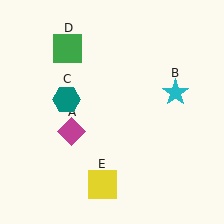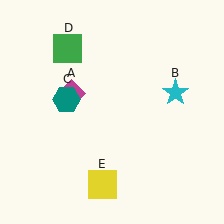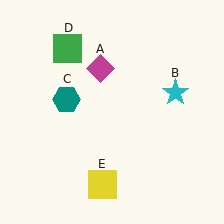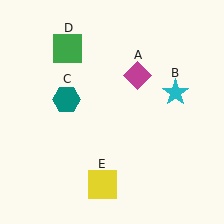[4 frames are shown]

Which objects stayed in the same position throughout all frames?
Cyan star (object B) and teal hexagon (object C) and green square (object D) and yellow square (object E) remained stationary.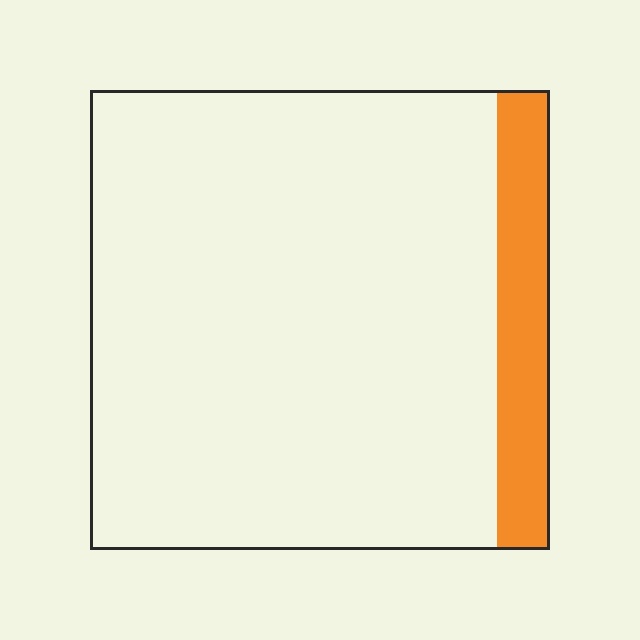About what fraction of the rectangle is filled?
About one eighth (1/8).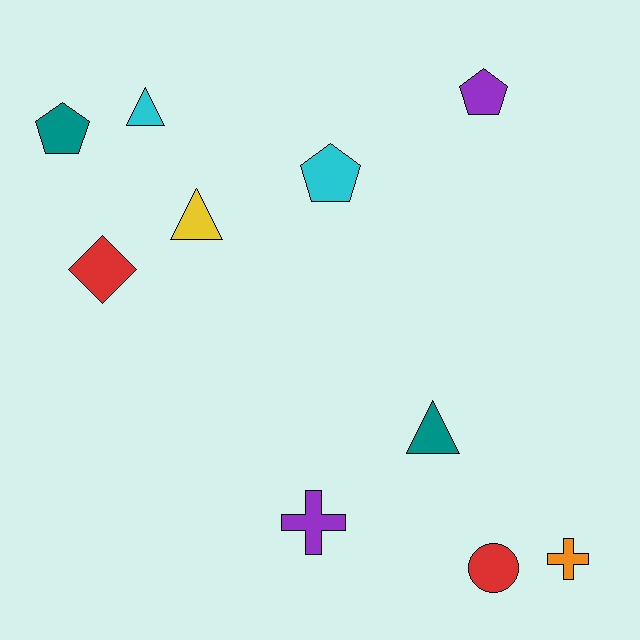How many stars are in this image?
There are no stars.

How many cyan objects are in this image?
There are 2 cyan objects.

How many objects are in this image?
There are 10 objects.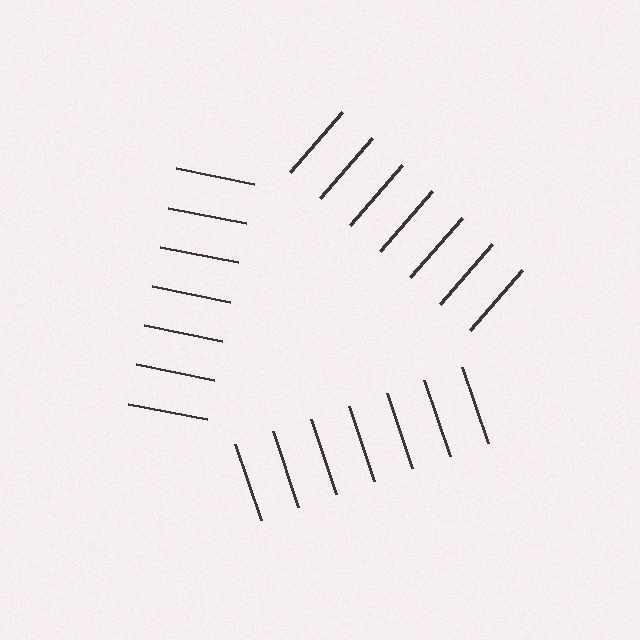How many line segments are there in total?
21 — 7 along each of the 3 edges.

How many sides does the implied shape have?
3 sides — the line-ends trace a triangle.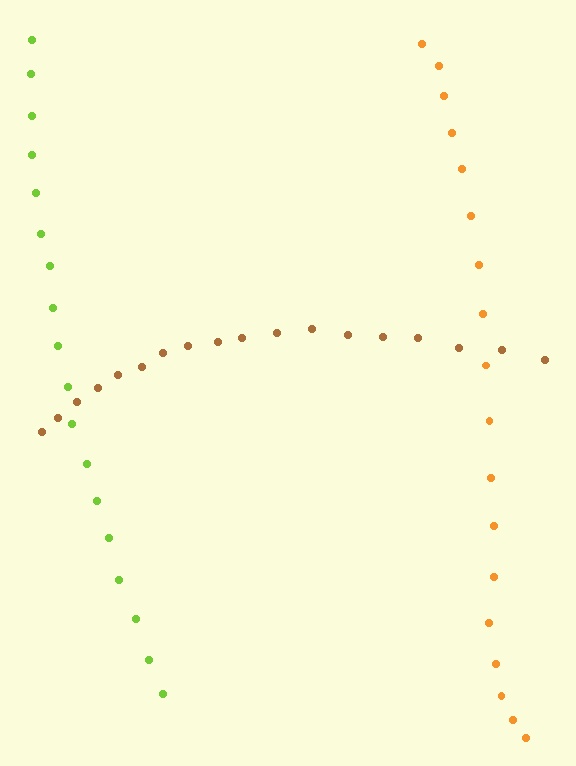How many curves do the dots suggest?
There are 3 distinct paths.